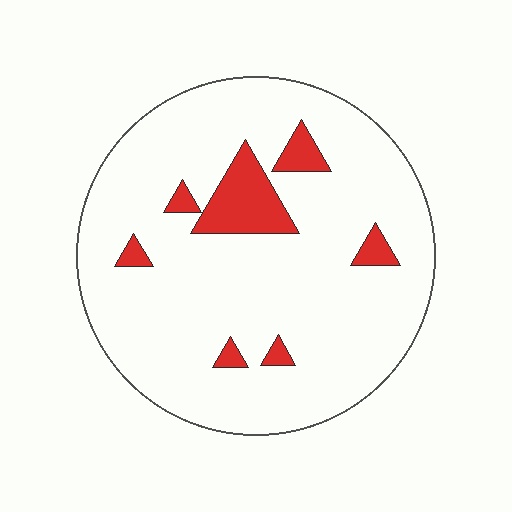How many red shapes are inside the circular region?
7.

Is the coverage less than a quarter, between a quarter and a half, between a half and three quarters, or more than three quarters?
Less than a quarter.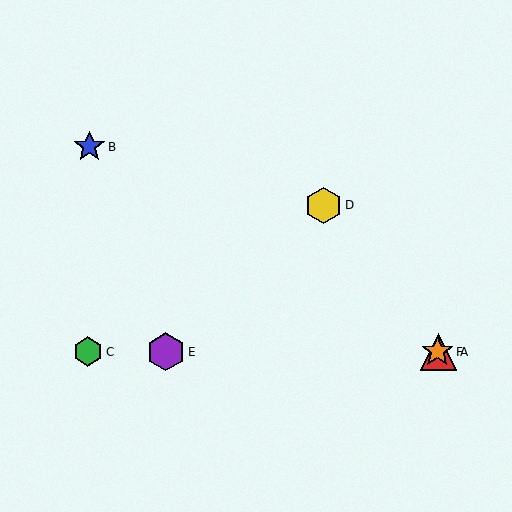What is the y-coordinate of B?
Object B is at y≈147.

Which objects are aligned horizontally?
Objects A, C, E, F are aligned horizontally.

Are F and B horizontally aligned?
No, F is at y≈352 and B is at y≈147.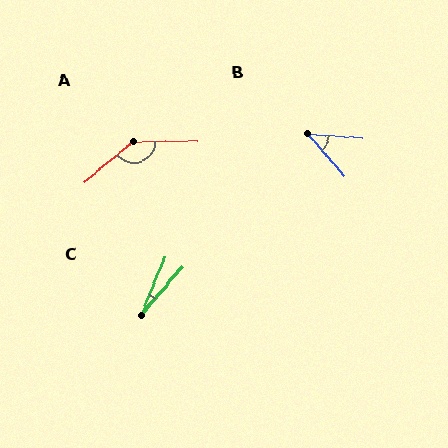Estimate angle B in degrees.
Approximately 45 degrees.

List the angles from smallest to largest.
C (18°), B (45°), A (140°).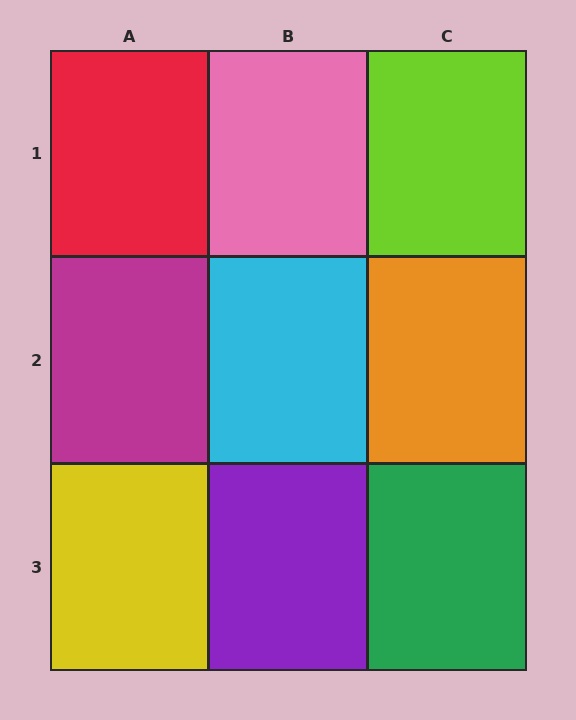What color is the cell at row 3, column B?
Purple.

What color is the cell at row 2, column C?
Orange.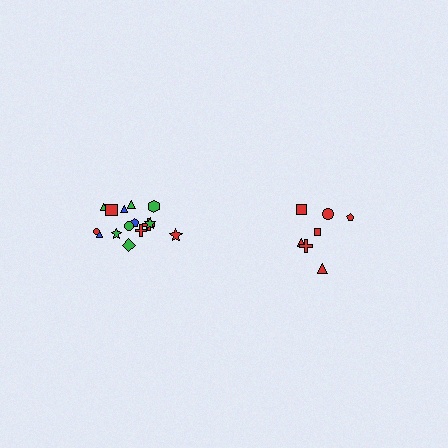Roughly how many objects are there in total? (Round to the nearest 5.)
Roughly 20 objects in total.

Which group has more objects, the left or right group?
The left group.